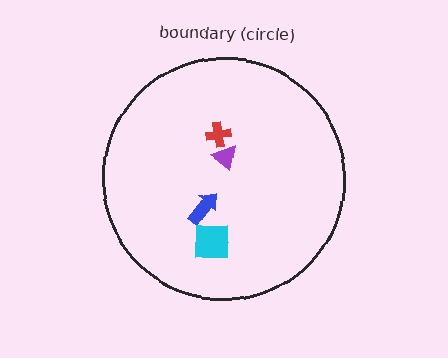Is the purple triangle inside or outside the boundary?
Inside.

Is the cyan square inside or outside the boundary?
Inside.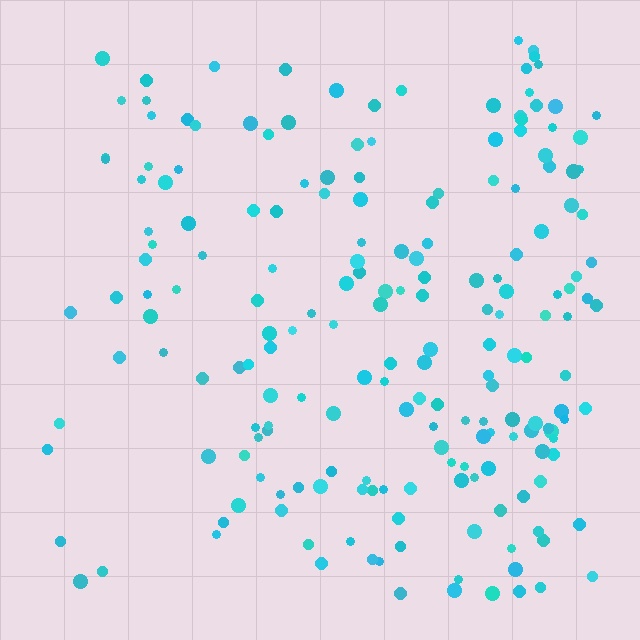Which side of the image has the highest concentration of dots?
The right.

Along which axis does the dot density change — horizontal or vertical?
Horizontal.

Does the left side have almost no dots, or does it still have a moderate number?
Still a moderate number, just noticeably fewer than the right.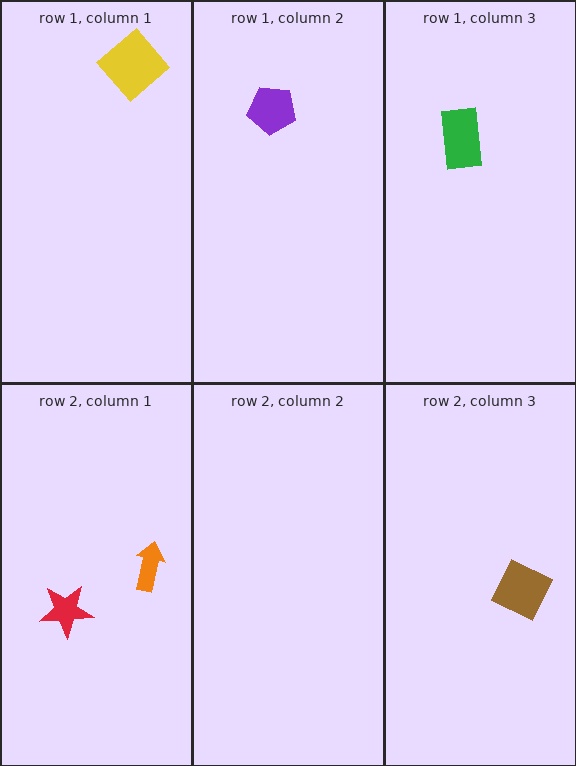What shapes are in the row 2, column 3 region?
The brown diamond.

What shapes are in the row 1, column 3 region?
The green rectangle.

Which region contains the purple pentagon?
The row 1, column 2 region.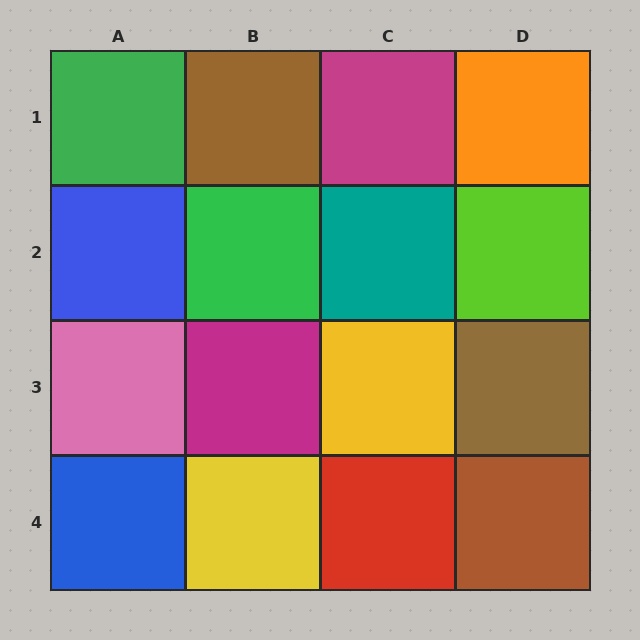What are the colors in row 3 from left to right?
Pink, magenta, yellow, brown.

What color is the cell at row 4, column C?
Red.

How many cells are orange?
1 cell is orange.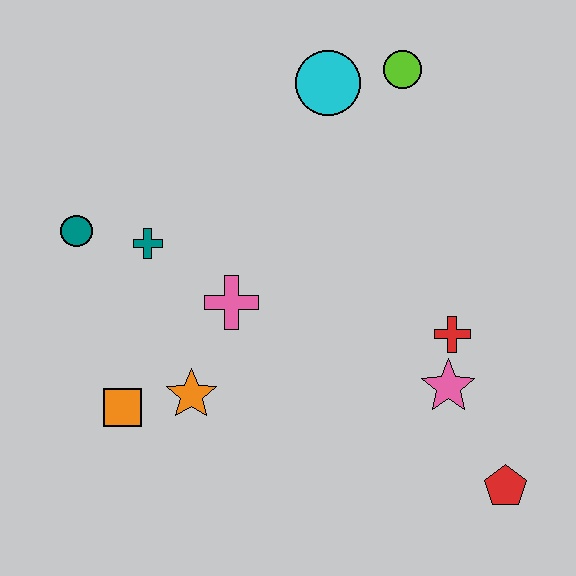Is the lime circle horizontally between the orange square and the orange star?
No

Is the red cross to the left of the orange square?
No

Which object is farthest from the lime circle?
The orange square is farthest from the lime circle.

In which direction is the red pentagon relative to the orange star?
The red pentagon is to the right of the orange star.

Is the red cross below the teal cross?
Yes